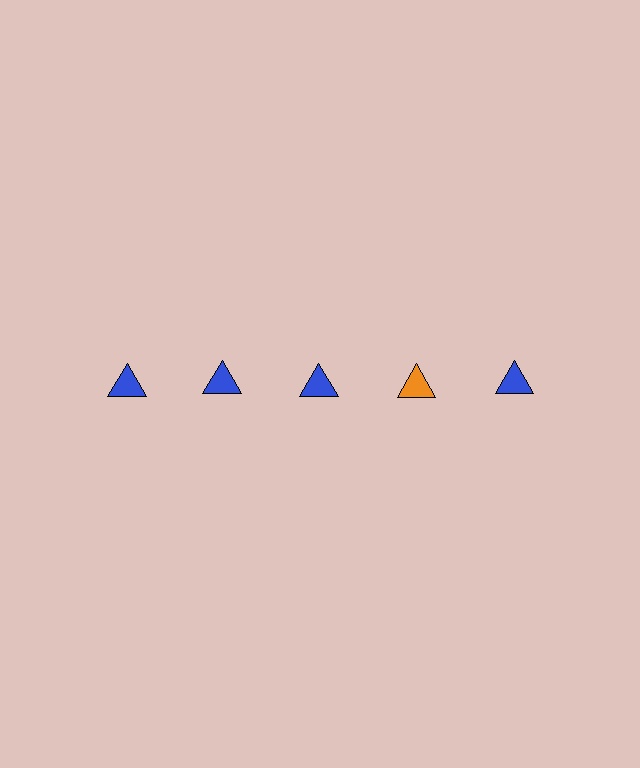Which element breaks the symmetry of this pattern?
The orange triangle in the top row, second from right column breaks the symmetry. All other shapes are blue triangles.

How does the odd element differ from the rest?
It has a different color: orange instead of blue.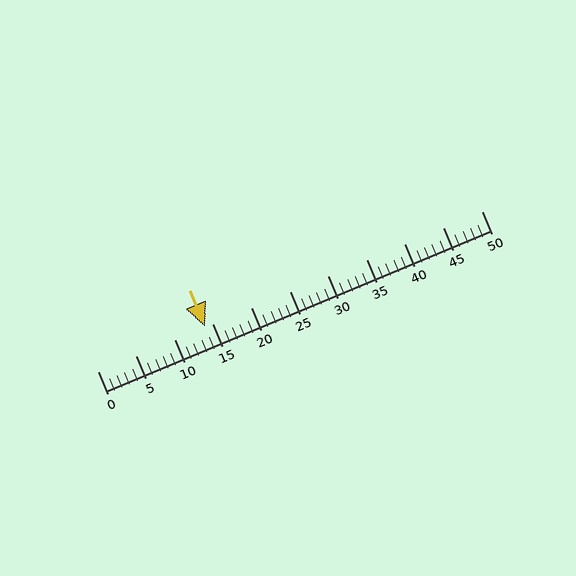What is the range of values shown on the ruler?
The ruler shows values from 0 to 50.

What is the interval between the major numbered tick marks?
The major tick marks are spaced 5 units apart.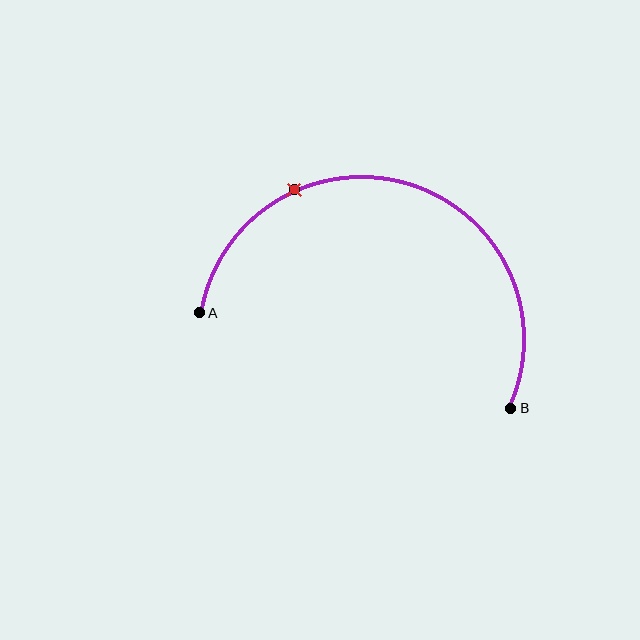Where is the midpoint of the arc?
The arc midpoint is the point on the curve farthest from the straight line joining A and B. It sits above that line.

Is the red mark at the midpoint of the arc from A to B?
No. The red mark lies on the arc but is closer to endpoint A. The arc midpoint would be at the point on the curve equidistant along the arc from both A and B.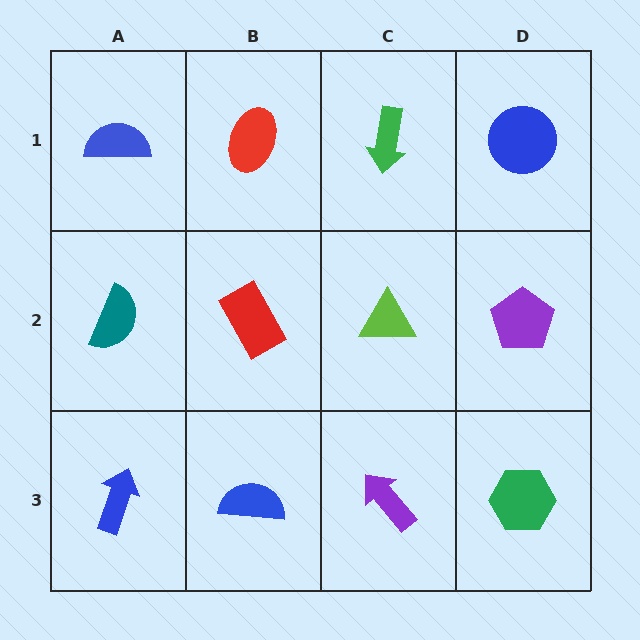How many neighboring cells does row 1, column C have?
3.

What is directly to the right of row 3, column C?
A green hexagon.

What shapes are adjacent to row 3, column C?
A lime triangle (row 2, column C), a blue semicircle (row 3, column B), a green hexagon (row 3, column D).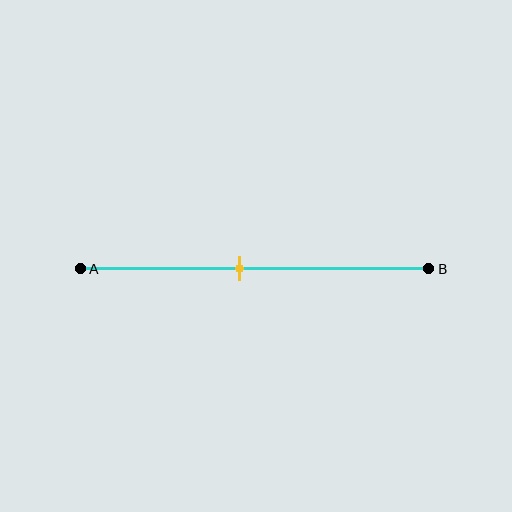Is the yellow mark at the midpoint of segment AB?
No, the mark is at about 45% from A, not at the 50% midpoint.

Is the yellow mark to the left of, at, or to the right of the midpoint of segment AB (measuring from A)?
The yellow mark is to the left of the midpoint of segment AB.